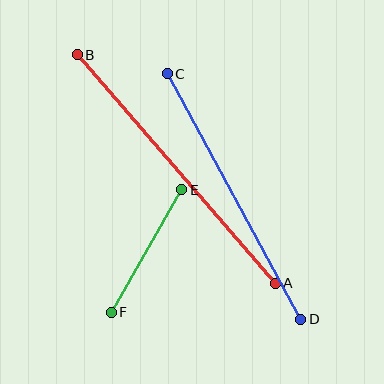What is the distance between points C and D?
The distance is approximately 279 pixels.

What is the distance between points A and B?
The distance is approximately 302 pixels.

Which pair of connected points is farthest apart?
Points A and B are farthest apart.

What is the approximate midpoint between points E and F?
The midpoint is at approximately (147, 251) pixels.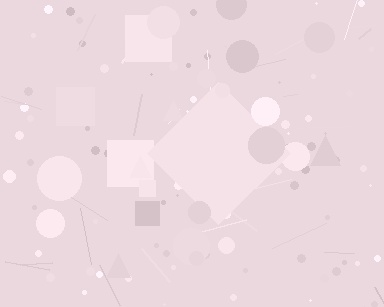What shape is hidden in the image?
A diamond is hidden in the image.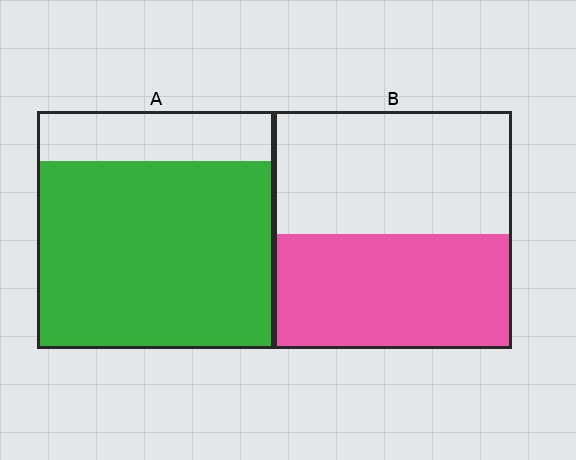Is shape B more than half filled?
Roughly half.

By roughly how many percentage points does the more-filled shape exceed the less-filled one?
By roughly 30 percentage points (A over B).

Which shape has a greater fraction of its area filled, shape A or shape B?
Shape A.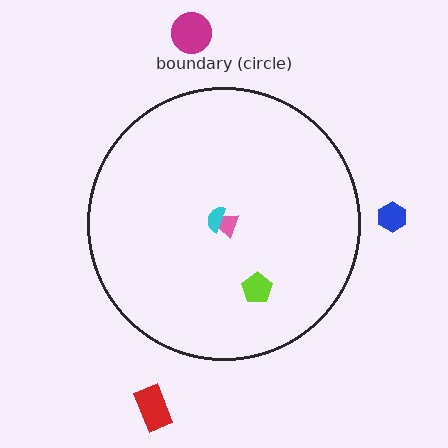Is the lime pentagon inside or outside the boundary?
Inside.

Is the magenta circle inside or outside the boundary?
Outside.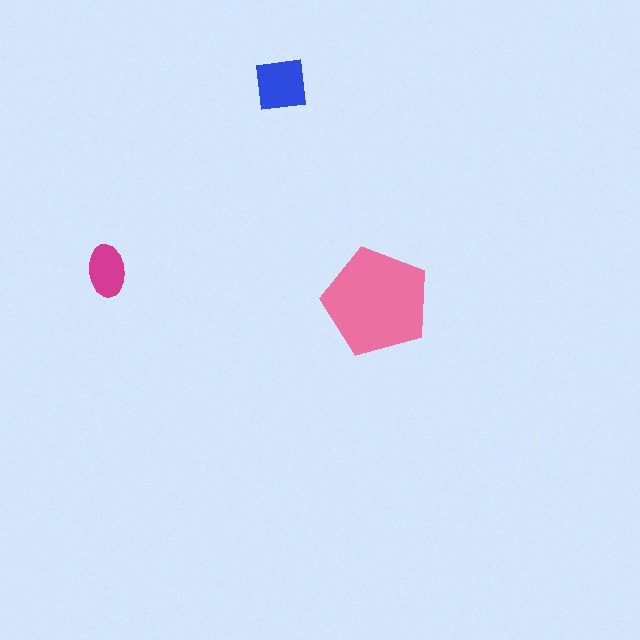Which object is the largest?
The pink pentagon.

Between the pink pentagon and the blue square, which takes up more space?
The pink pentagon.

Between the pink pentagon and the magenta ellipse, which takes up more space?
The pink pentagon.